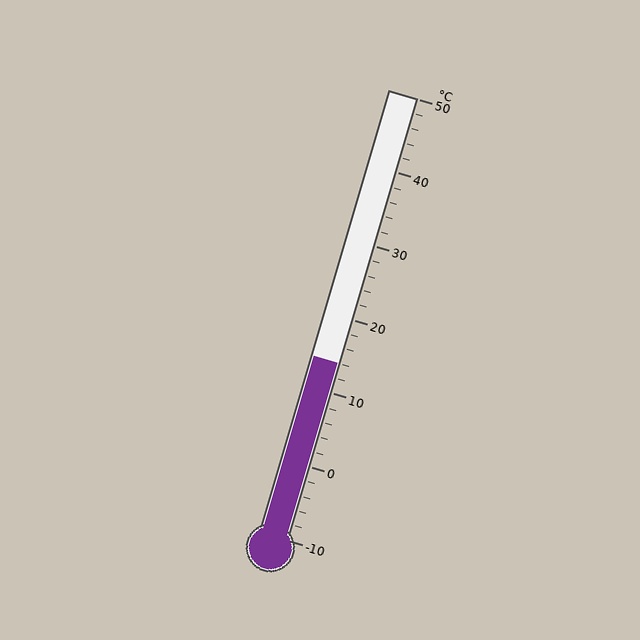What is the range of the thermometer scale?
The thermometer scale ranges from -10°C to 50°C.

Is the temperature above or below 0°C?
The temperature is above 0°C.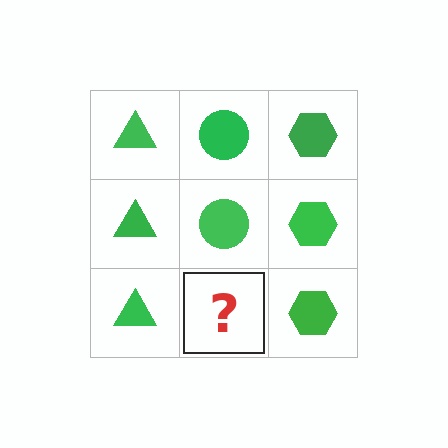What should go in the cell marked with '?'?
The missing cell should contain a green circle.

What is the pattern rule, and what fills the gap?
The rule is that each column has a consistent shape. The gap should be filled with a green circle.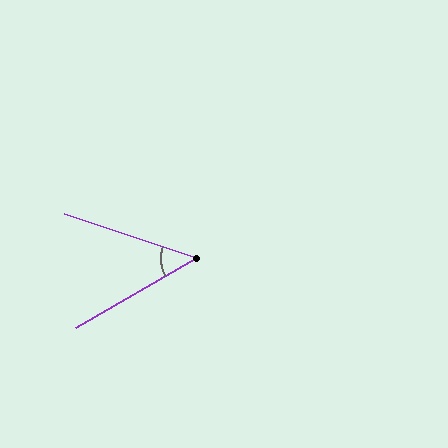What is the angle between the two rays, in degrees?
Approximately 48 degrees.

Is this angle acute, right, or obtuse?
It is acute.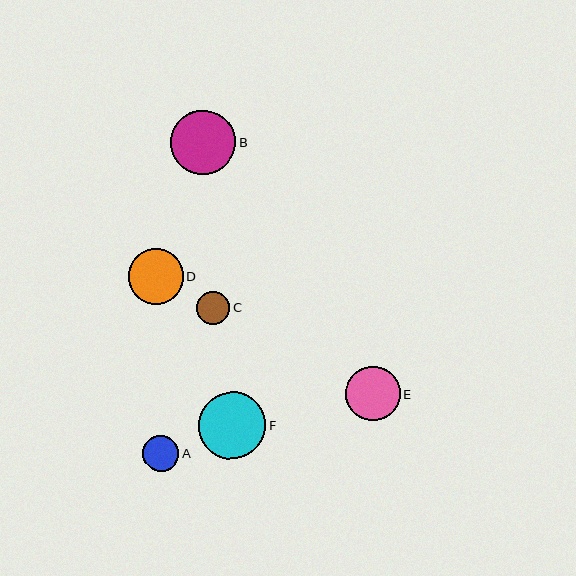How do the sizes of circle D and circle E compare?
Circle D and circle E are approximately the same size.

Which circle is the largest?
Circle F is the largest with a size of approximately 67 pixels.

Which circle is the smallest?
Circle C is the smallest with a size of approximately 33 pixels.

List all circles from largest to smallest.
From largest to smallest: F, B, D, E, A, C.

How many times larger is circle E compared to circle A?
Circle E is approximately 1.5 times the size of circle A.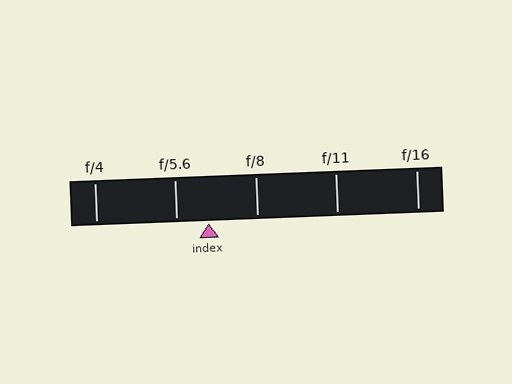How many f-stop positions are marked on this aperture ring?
There are 5 f-stop positions marked.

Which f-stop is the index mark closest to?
The index mark is closest to f/5.6.